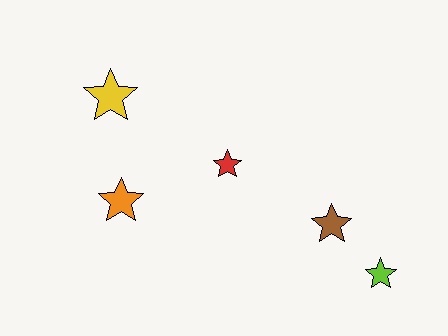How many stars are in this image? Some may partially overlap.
There are 5 stars.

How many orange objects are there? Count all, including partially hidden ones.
There is 1 orange object.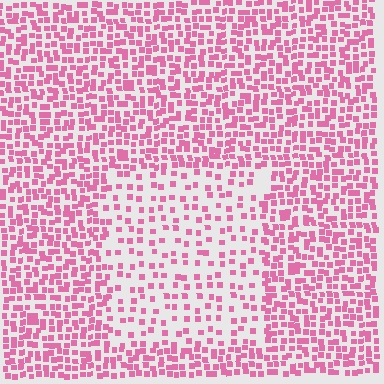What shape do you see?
I see a rectangle.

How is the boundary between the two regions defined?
The boundary is defined by a change in element density (approximately 2.1x ratio). All elements are the same color, size, and shape.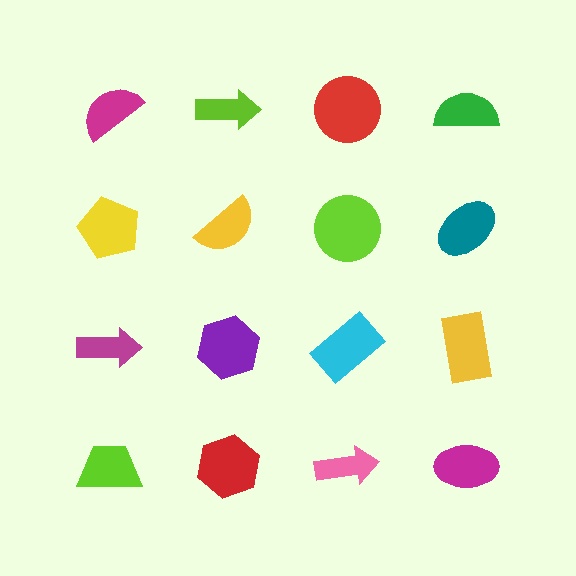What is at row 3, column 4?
A yellow rectangle.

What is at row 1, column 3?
A red circle.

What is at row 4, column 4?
A magenta ellipse.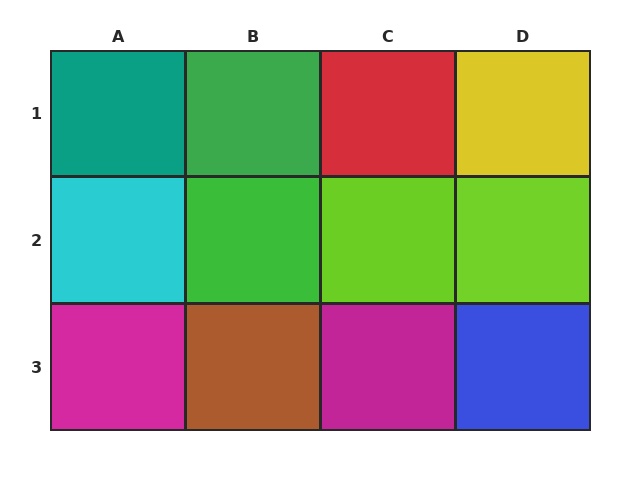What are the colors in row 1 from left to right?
Teal, green, red, yellow.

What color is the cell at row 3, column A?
Magenta.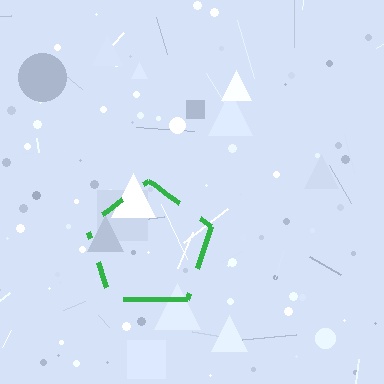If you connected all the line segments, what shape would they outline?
They would outline a pentagon.